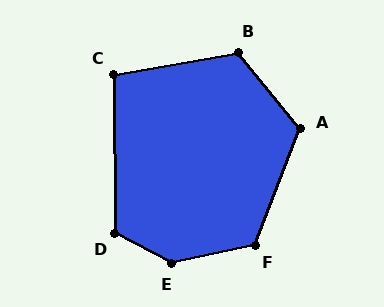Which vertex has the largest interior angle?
E, at approximately 141 degrees.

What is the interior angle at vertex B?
Approximately 119 degrees (obtuse).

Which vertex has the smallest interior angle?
C, at approximately 99 degrees.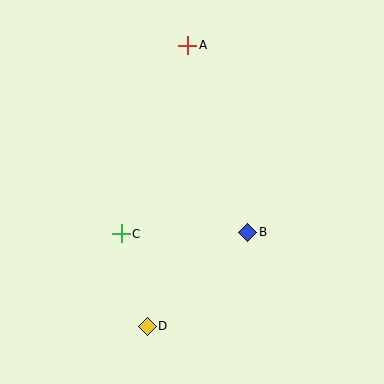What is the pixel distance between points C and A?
The distance between C and A is 200 pixels.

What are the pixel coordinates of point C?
Point C is at (121, 234).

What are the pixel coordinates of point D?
Point D is at (147, 326).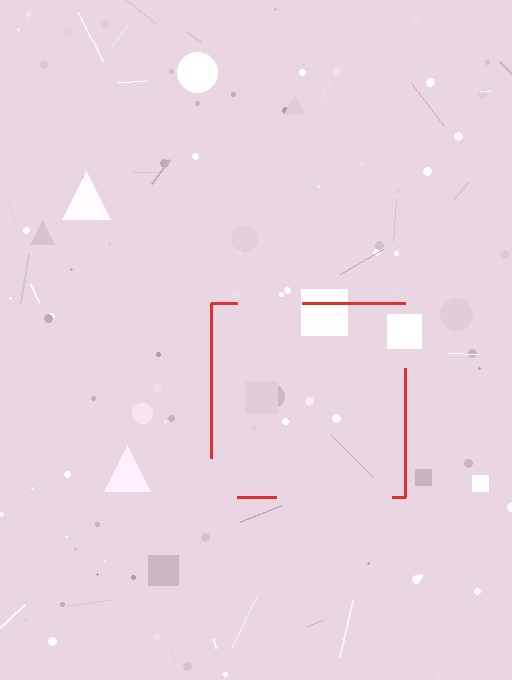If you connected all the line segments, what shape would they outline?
They would outline a square.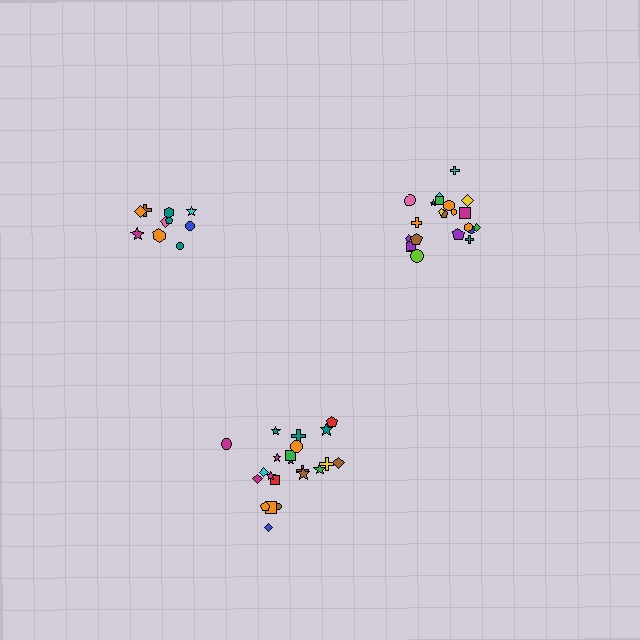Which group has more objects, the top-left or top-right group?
The top-right group.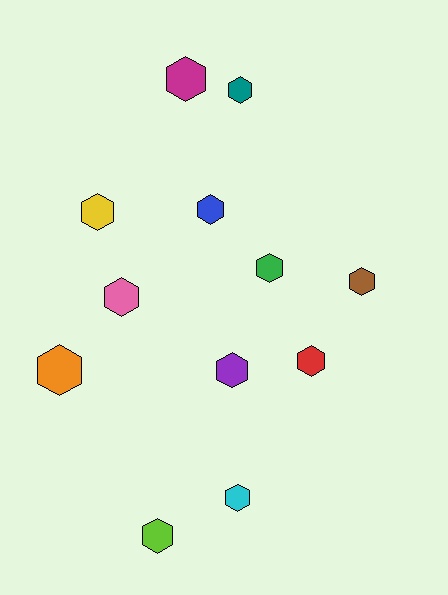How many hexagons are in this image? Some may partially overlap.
There are 12 hexagons.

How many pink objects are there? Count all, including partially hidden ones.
There is 1 pink object.